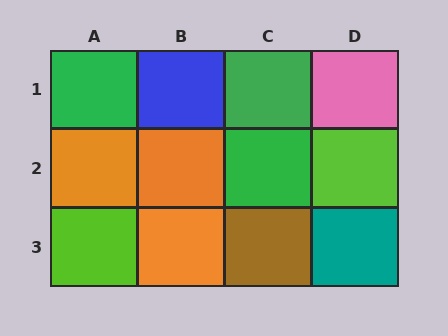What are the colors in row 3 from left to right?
Lime, orange, brown, teal.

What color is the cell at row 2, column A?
Orange.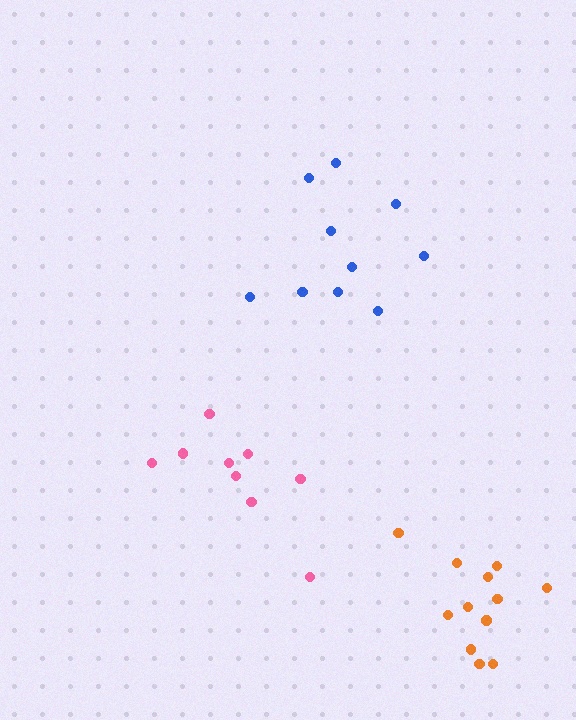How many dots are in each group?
Group 1: 10 dots, Group 2: 12 dots, Group 3: 9 dots (31 total).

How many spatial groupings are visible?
There are 3 spatial groupings.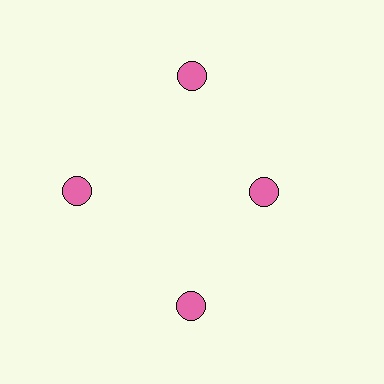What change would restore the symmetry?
The symmetry would be restored by moving it outward, back onto the ring so that all 4 circles sit at equal angles and equal distance from the center.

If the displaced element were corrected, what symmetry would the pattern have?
It would have 4-fold rotational symmetry — the pattern would map onto itself every 90 degrees.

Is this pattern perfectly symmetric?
No. The 4 pink circles are arranged in a ring, but one element near the 3 o'clock position is pulled inward toward the center, breaking the 4-fold rotational symmetry.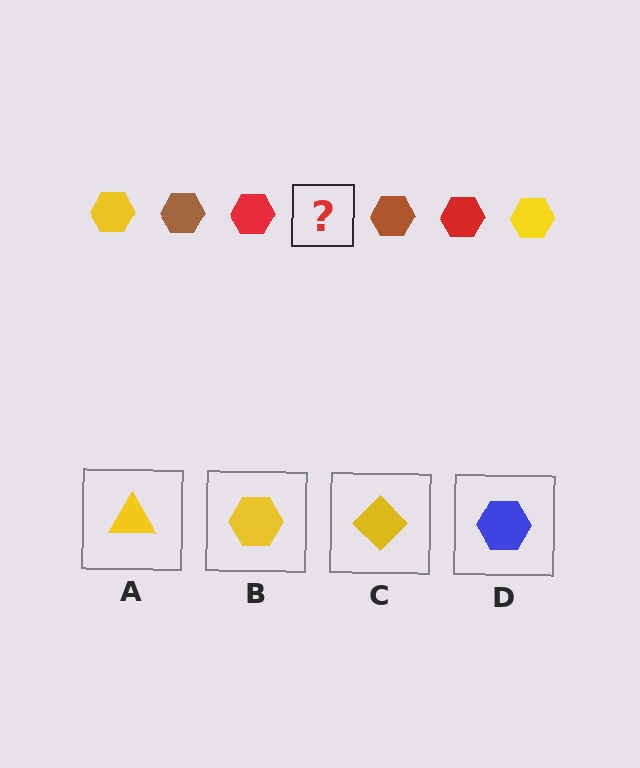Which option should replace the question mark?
Option B.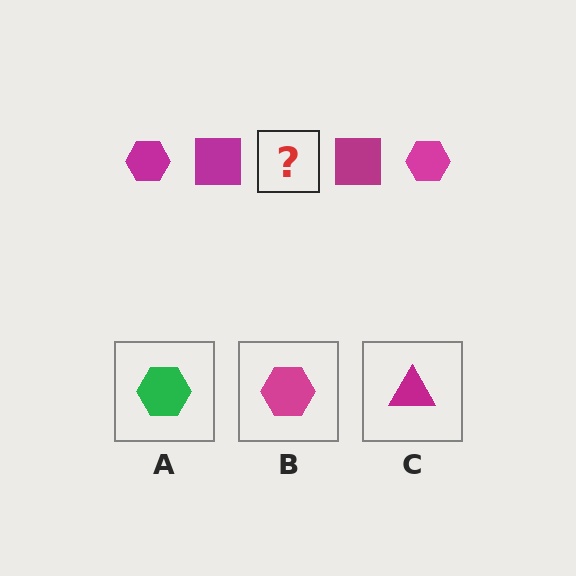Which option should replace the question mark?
Option B.